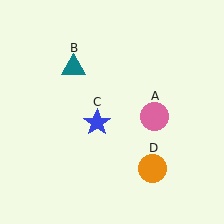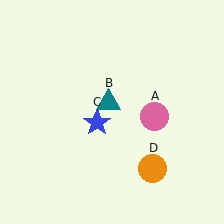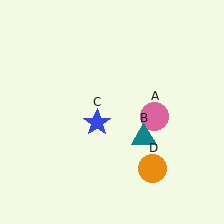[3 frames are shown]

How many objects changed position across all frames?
1 object changed position: teal triangle (object B).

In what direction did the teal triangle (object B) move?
The teal triangle (object B) moved down and to the right.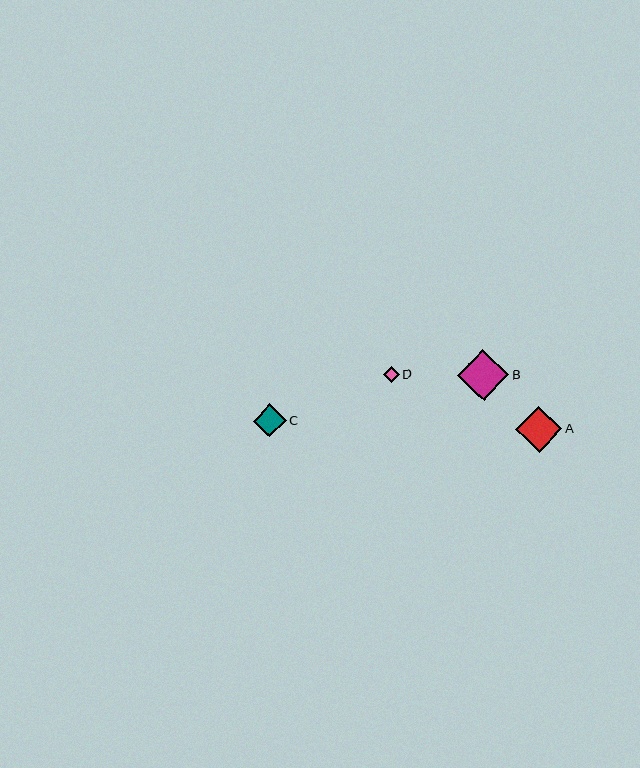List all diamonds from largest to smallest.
From largest to smallest: B, A, C, D.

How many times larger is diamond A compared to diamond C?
Diamond A is approximately 1.4 times the size of diamond C.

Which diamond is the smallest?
Diamond D is the smallest with a size of approximately 16 pixels.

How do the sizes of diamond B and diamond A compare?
Diamond B and diamond A are approximately the same size.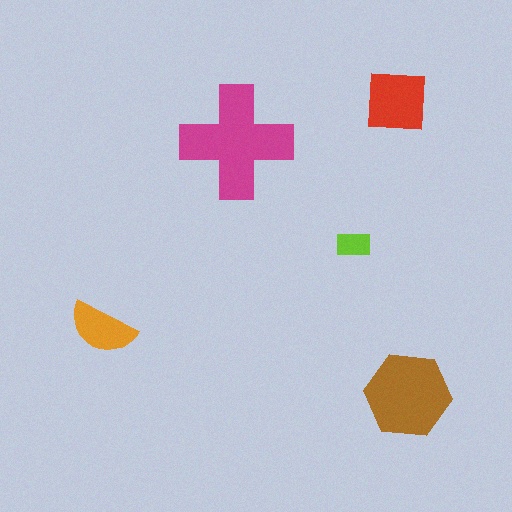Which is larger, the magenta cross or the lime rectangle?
The magenta cross.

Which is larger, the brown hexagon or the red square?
The brown hexagon.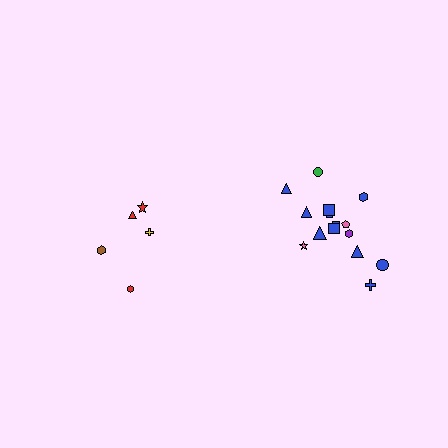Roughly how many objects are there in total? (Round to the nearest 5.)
Roughly 20 objects in total.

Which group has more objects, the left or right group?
The right group.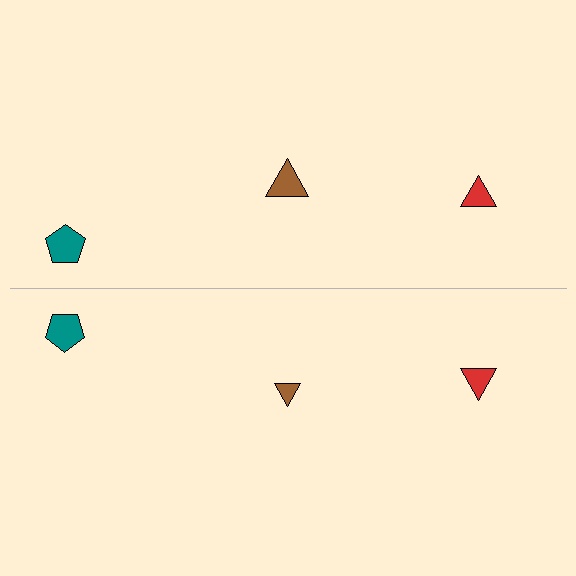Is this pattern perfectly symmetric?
No, the pattern is not perfectly symmetric. The brown triangle on the bottom side has a different size than its mirror counterpart.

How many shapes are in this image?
There are 6 shapes in this image.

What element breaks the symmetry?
The brown triangle on the bottom side has a different size than its mirror counterpart.